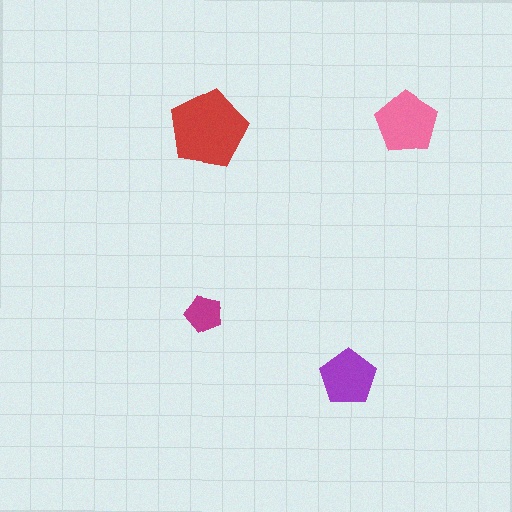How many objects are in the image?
There are 4 objects in the image.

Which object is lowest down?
The purple pentagon is bottommost.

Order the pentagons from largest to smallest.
the red one, the pink one, the purple one, the magenta one.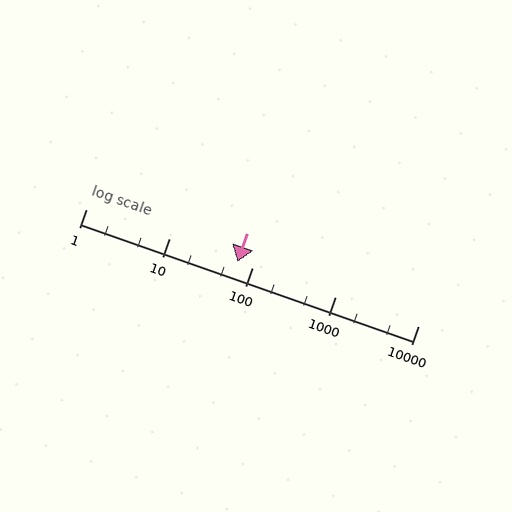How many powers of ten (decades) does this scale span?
The scale spans 4 decades, from 1 to 10000.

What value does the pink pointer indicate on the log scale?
The pointer indicates approximately 66.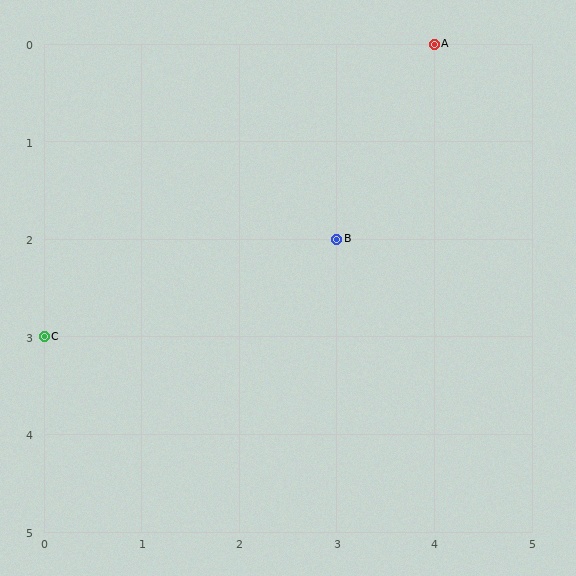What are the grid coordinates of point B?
Point B is at grid coordinates (3, 2).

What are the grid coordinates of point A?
Point A is at grid coordinates (4, 0).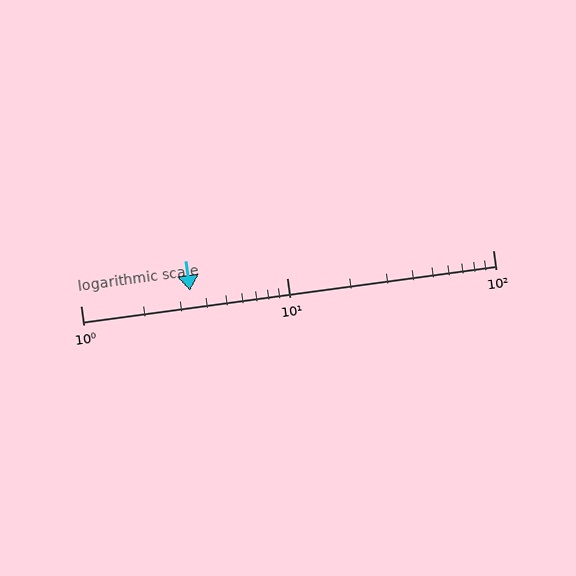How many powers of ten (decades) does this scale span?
The scale spans 2 decades, from 1 to 100.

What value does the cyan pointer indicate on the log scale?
The pointer indicates approximately 3.4.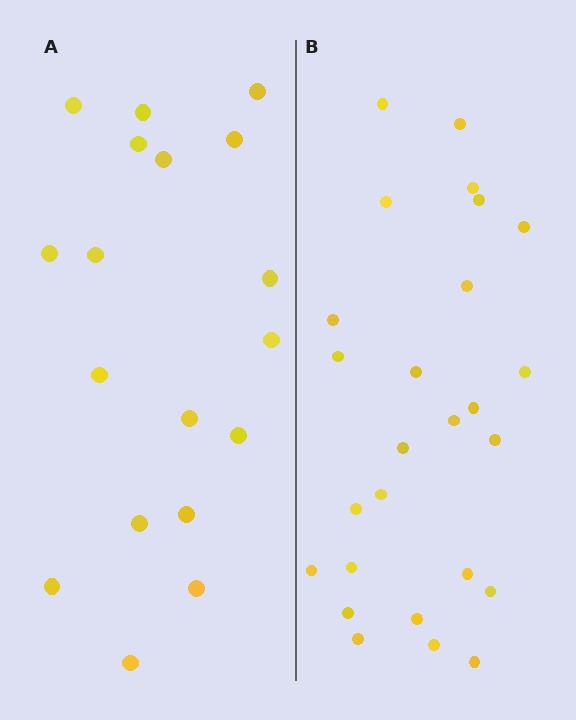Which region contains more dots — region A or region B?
Region B (the right region) has more dots.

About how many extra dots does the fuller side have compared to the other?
Region B has roughly 8 or so more dots than region A.